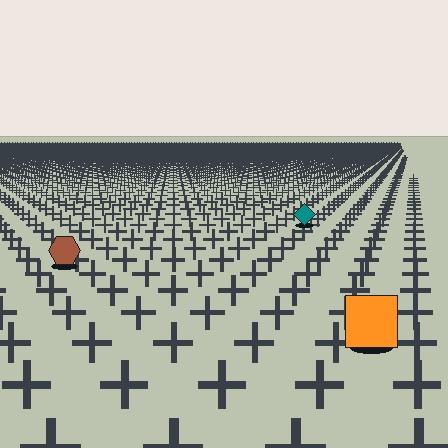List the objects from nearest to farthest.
From nearest to farthest: the orange square, the brown hexagon, the teal diamond.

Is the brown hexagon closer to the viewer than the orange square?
No. The orange square is closer — you can tell from the texture gradient: the ground texture is coarser near it.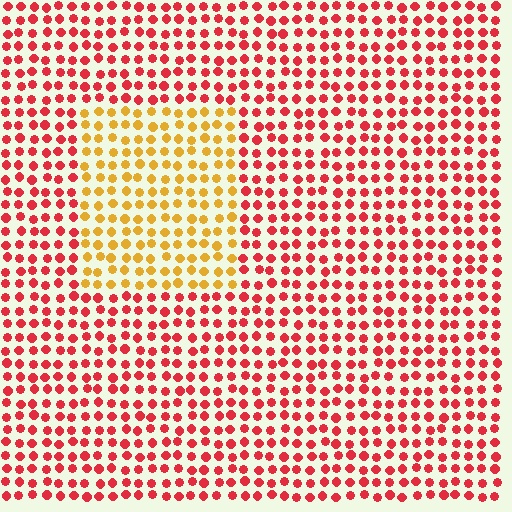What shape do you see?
I see a rectangle.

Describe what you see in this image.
The image is filled with small red elements in a uniform arrangement. A rectangle-shaped region is visible where the elements are tinted to a slightly different hue, forming a subtle color boundary.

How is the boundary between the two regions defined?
The boundary is defined purely by a slight shift in hue (about 48 degrees). Spacing, size, and orientation are identical on both sides.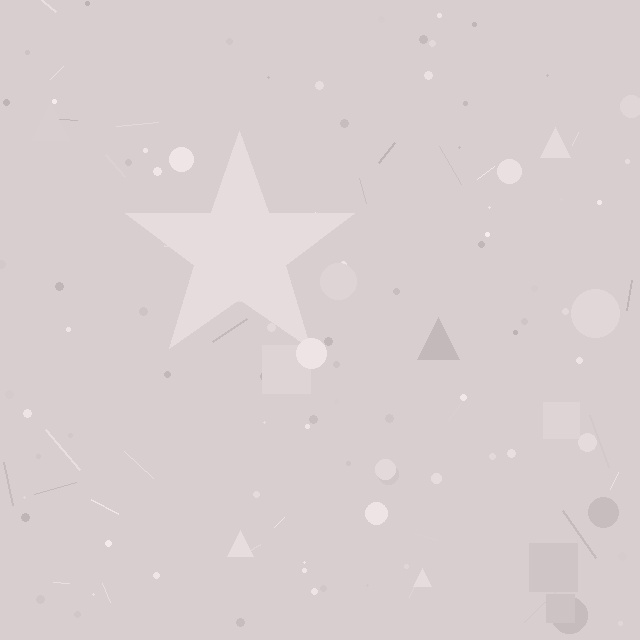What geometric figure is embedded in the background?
A star is embedded in the background.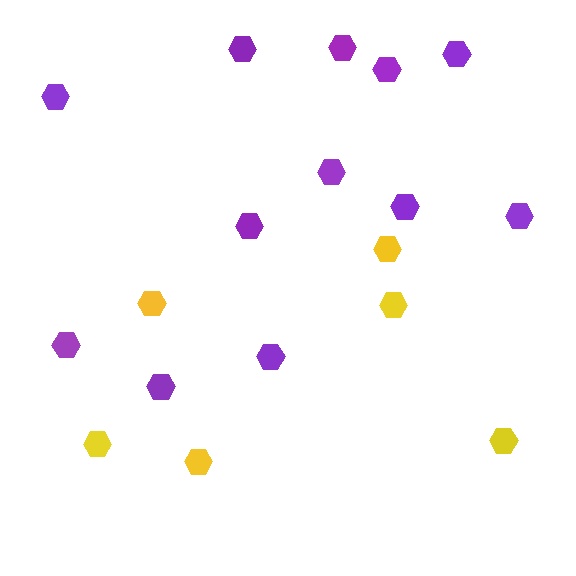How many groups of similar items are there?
There are 2 groups: one group of yellow hexagons (6) and one group of purple hexagons (12).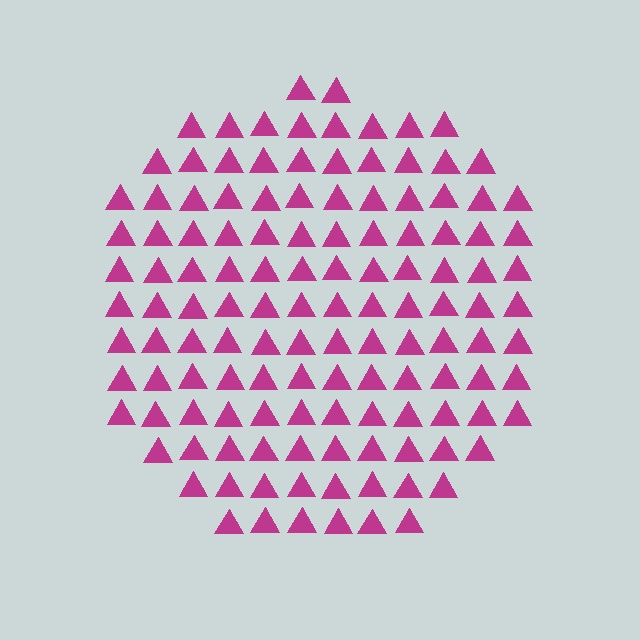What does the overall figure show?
The overall figure shows a circle.